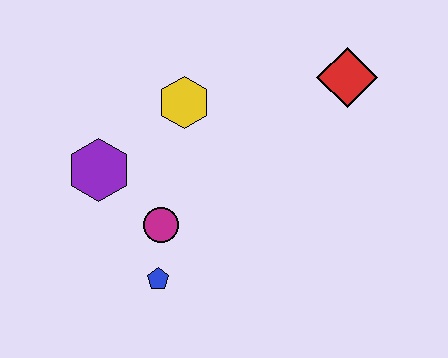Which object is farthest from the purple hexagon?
The red diamond is farthest from the purple hexagon.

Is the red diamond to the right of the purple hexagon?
Yes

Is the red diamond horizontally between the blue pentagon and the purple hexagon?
No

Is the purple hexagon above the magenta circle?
Yes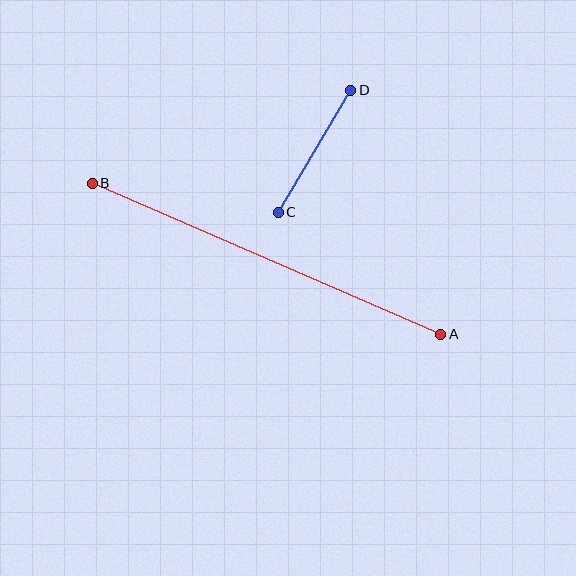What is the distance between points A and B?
The distance is approximately 380 pixels.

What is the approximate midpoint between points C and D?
The midpoint is at approximately (314, 151) pixels.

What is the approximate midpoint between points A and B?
The midpoint is at approximately (266, 259) pixels.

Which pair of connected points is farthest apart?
Points A and B are farthest apart.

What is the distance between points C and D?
The distance is approximately 142 pixels.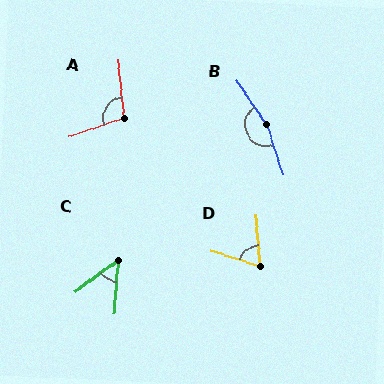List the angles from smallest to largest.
C (50°), D (67°), A (103°), B (163°).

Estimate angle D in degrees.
Approximately 67 degrees.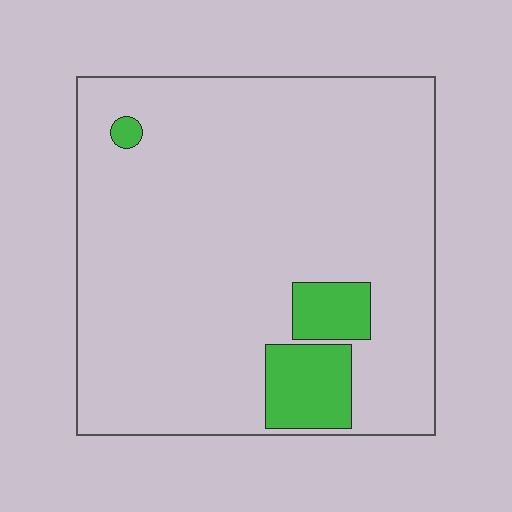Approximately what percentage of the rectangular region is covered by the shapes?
Approximately 10%.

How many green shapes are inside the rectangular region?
3.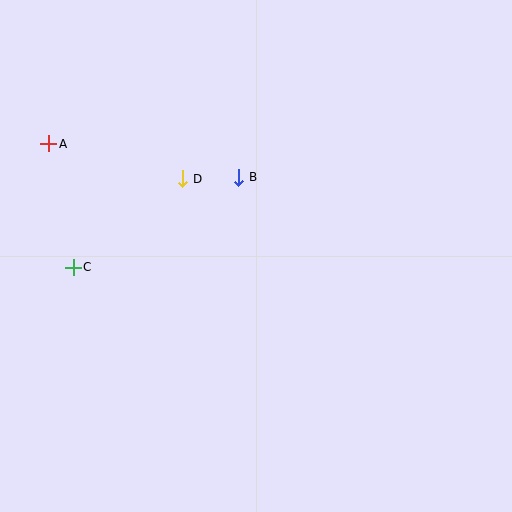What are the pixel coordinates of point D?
Point D is at (183, 179).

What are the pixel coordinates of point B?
Point B is at (239, 177).